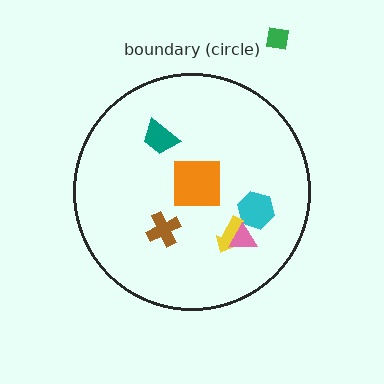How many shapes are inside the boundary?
6 inside, 1 outside.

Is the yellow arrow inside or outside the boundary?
Inside.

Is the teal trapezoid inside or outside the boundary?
Inside.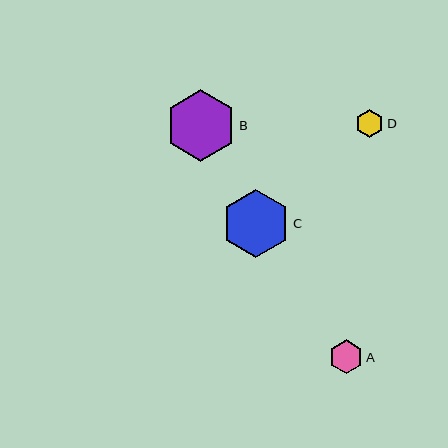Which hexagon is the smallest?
Hexagon D is the smallest with a size of approximately 28 pixels.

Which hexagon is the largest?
Hexagon B is the largest with a size of approximately 71 pixels.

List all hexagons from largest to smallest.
From largest to smallest: B, C, A, D.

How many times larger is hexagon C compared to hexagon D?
Hexagon C is approximately 2.4 times the size of hexagon D.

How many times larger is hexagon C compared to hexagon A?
Hexagon C is approximately 2.0 times the size of hexagon A.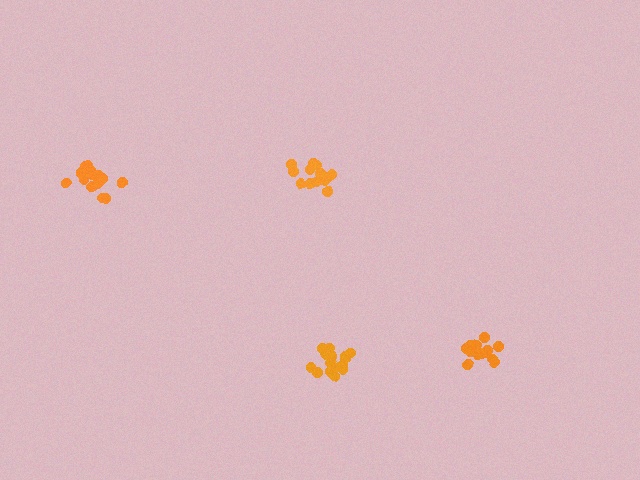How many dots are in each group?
Group 1: 15 dots, Group 2: 14 dots, Group 3: 18 dots, Group 4: 18 dots (65 total).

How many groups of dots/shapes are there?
There are 4 groups.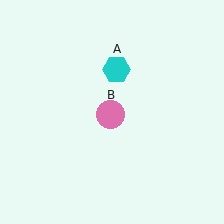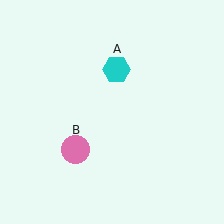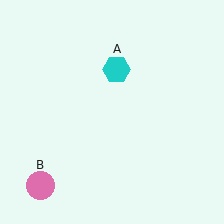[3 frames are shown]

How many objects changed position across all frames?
1 object changed position: pink circle (object B).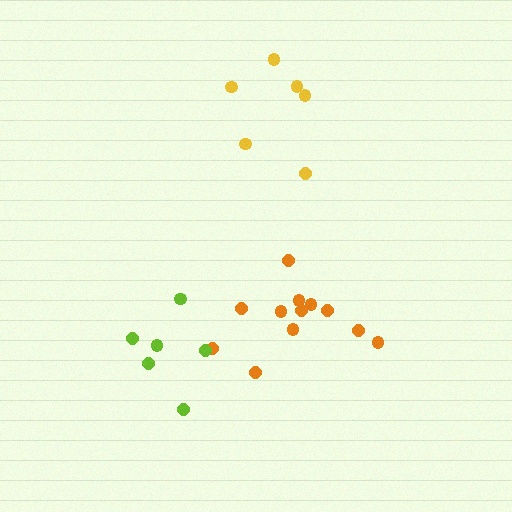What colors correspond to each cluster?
The clusters are colored: orange, lime, yellow.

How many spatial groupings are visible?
There are 3 spatial groupings.